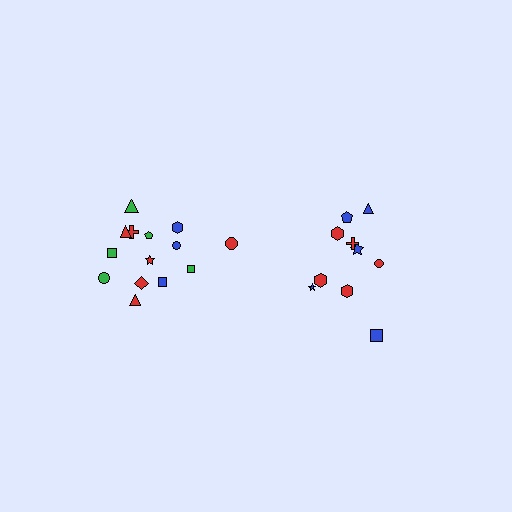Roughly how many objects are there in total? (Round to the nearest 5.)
Roughly 25 objects in total.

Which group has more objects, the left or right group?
The left group.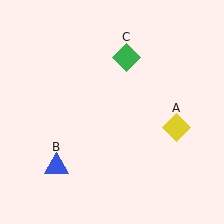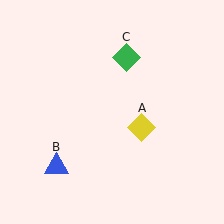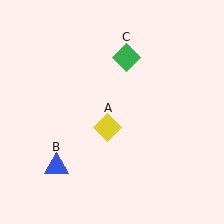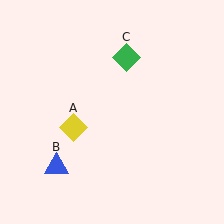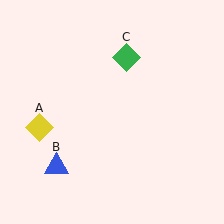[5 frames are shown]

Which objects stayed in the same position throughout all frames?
Blue triangle (object B) and green diamond (object C) remained stationary.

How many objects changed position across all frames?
1 object changed position: yellow diamond (object A).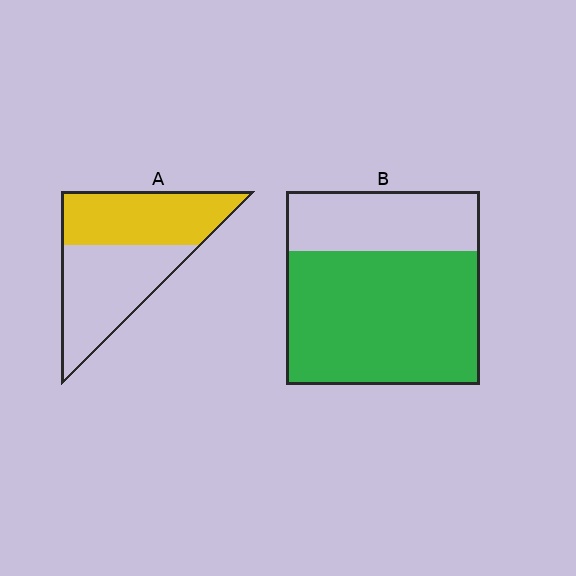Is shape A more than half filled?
Roughly half.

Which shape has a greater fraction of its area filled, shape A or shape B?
Shape B.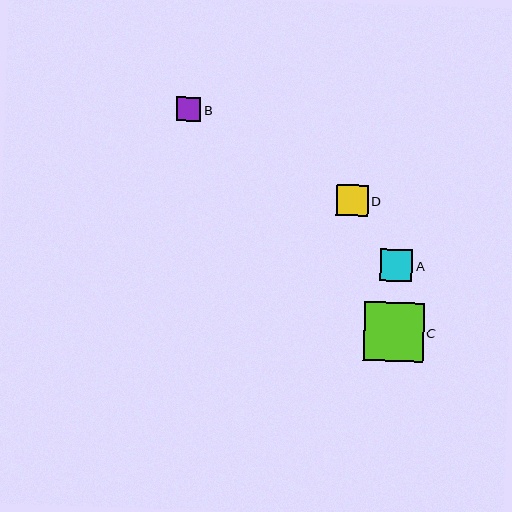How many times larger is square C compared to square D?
Square C is approximately 1.9 times the size of square D.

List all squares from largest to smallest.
From largest to smallest: C, A, D, B.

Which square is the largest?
Square C is the largest with a size of approximately 59 pixels.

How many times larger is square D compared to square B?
Square D is approximately 1.3 times the size of square B.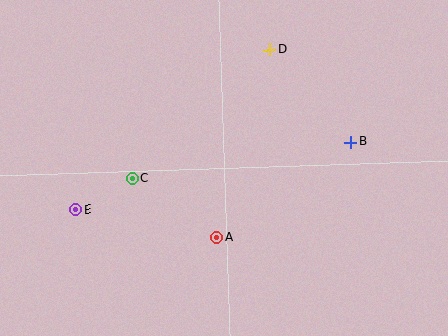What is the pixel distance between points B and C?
The distance between B and C is 221 pixels.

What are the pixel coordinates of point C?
Point C is at (133, 178).